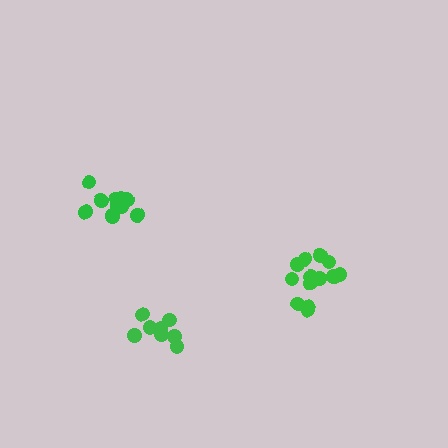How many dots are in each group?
Group 1: 8 dots, Group 2: 11 dots, Group 3: 14 dots (33 total).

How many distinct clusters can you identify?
There are 3 distinct clusters.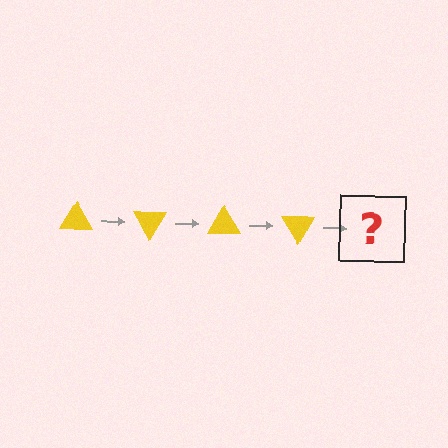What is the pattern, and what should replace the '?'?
The pattern is that the triangle rotates 60 degrees each step. The '?' should be a yellow triangle rotated 240 degrees.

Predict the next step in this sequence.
The next step is a yellow triangle rotated 240 degrees.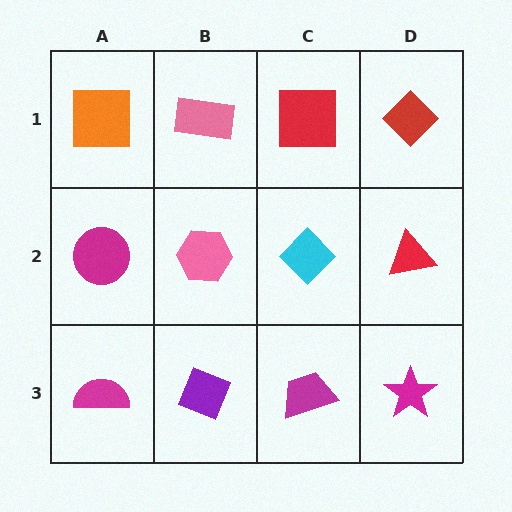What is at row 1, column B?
A pink rectangle.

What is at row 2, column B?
A pink hexagon.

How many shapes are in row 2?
4 shapes.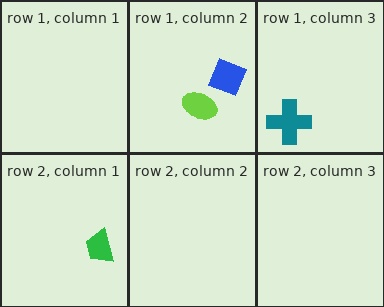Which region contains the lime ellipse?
The row 1, column 2 region.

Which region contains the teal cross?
The row 1, column 3 region.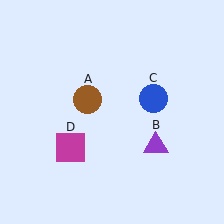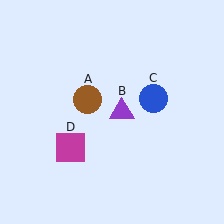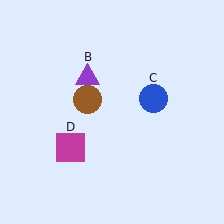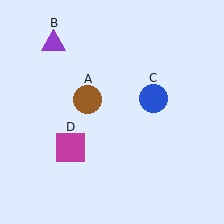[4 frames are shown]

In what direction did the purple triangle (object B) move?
The purple triangle (object B) moved up and to the left.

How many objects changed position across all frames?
1 object changed position: purple triangle (object B).